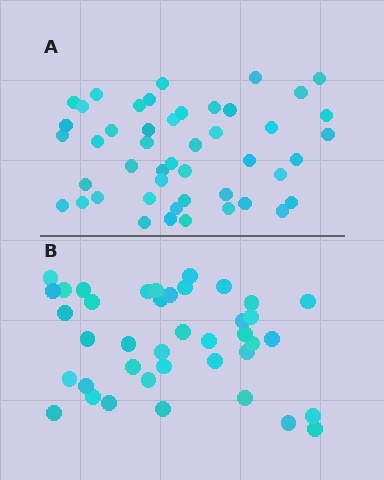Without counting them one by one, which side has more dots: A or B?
Region A (the top region) has more dots.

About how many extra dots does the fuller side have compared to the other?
Region A has roughly 8 or so more dots than region B.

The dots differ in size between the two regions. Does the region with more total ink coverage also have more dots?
No. Region B has more total ink coverage because its dots are larger, but region A actually contains more individual dots. Total area can be misleading — the number of items is what matters here.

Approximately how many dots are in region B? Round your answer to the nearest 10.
About 40 dots.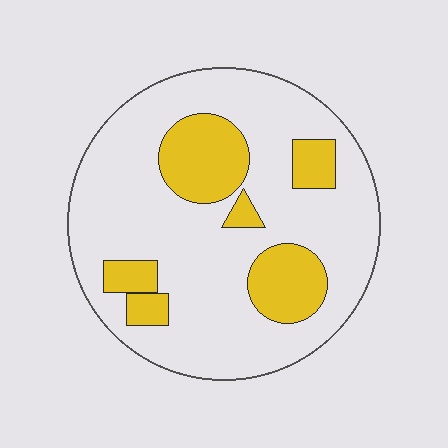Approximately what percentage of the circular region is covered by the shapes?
Approximately 25%.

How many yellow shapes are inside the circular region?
6.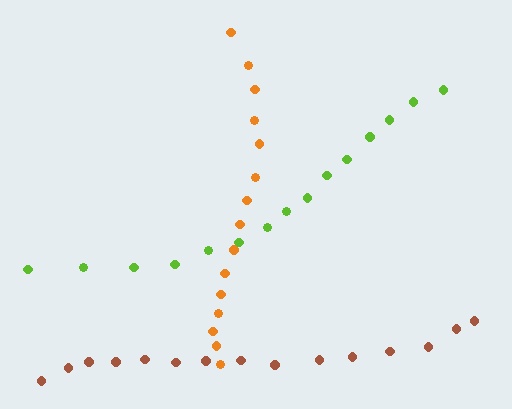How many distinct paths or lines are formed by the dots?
There are 3 distinct paths.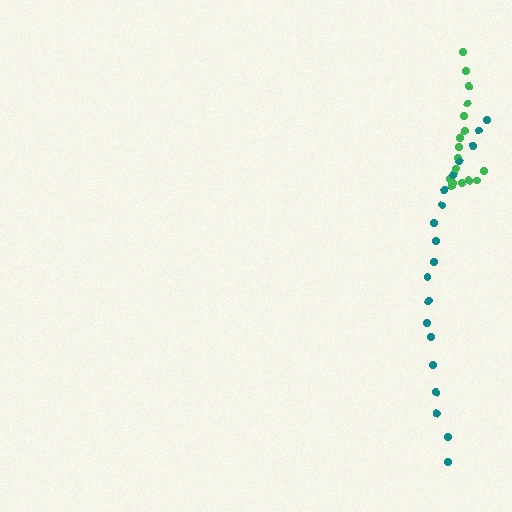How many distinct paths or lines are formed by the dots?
There are 2 distinct paths.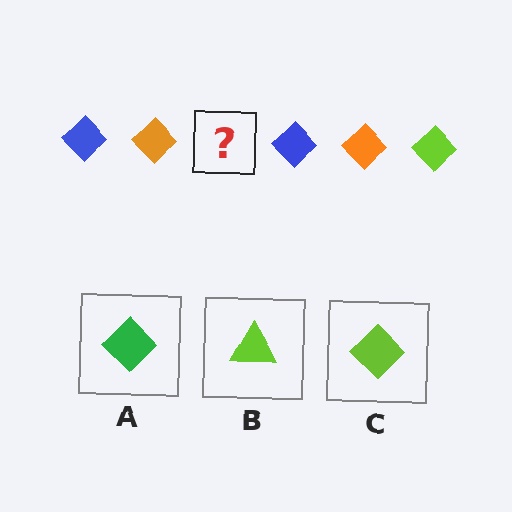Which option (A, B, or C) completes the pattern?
C.